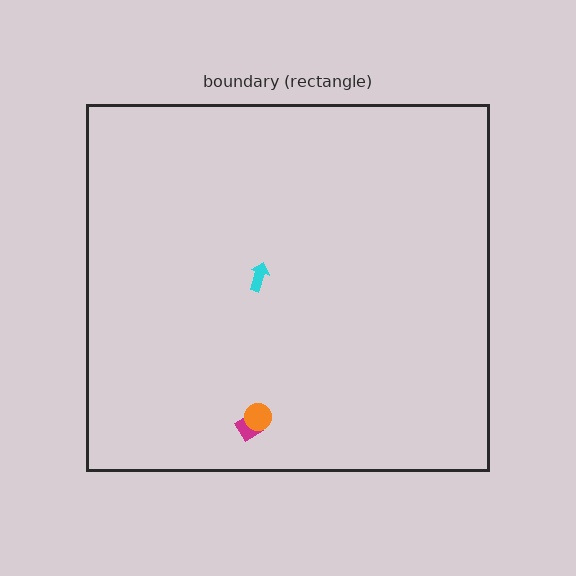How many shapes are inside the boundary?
3 inside, 0 outside.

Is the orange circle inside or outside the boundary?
Inside.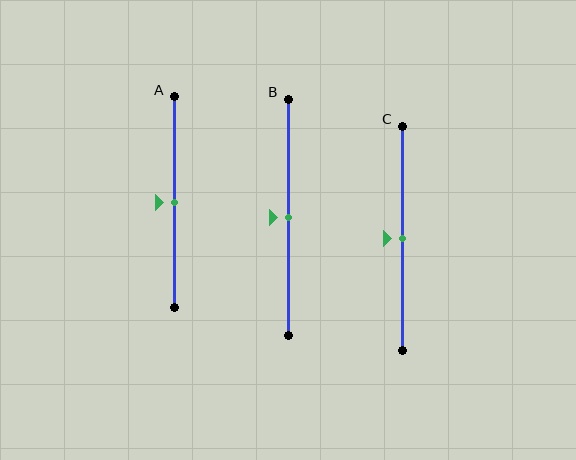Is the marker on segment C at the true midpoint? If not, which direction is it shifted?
Yes, the marker on segment C is at the true midpoint.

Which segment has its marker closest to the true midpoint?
Segment A has its marker closest to the true midpoint.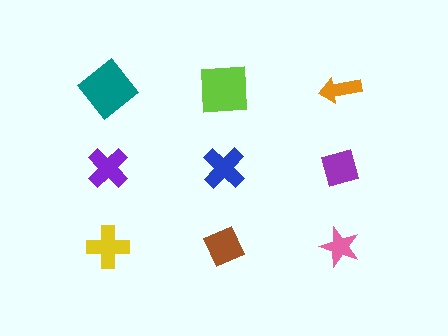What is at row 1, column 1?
A teal diamond.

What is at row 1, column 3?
An orange arrow.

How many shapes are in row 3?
3 shapes.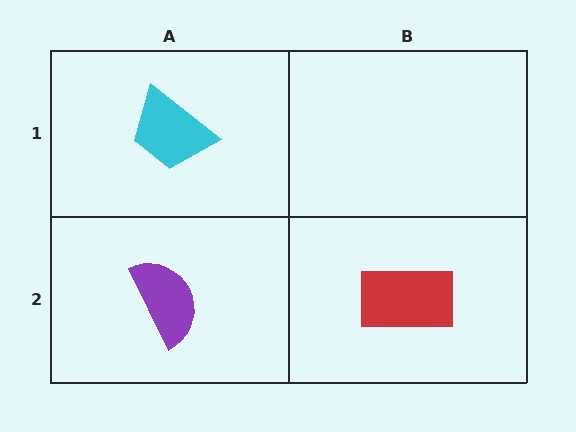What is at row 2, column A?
A purple semicircle.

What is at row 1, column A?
A cyan trapezoid.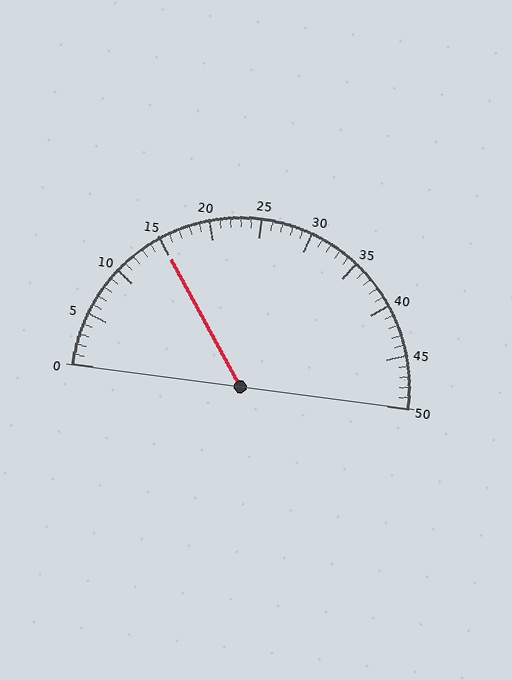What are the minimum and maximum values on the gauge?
The gauge ranges from 0 to 50.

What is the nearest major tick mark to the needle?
The nearest major tick mark is 15.